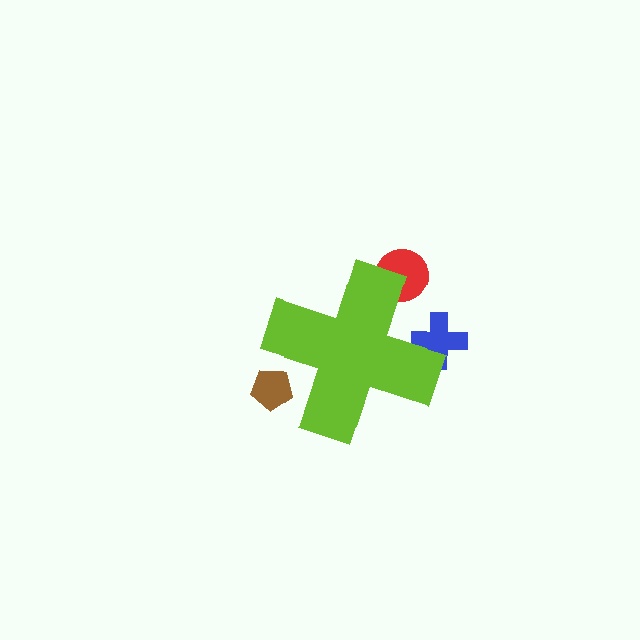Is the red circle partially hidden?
Yes, the red circle is partially hidden behind the lime cross.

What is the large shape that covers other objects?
A lime cross.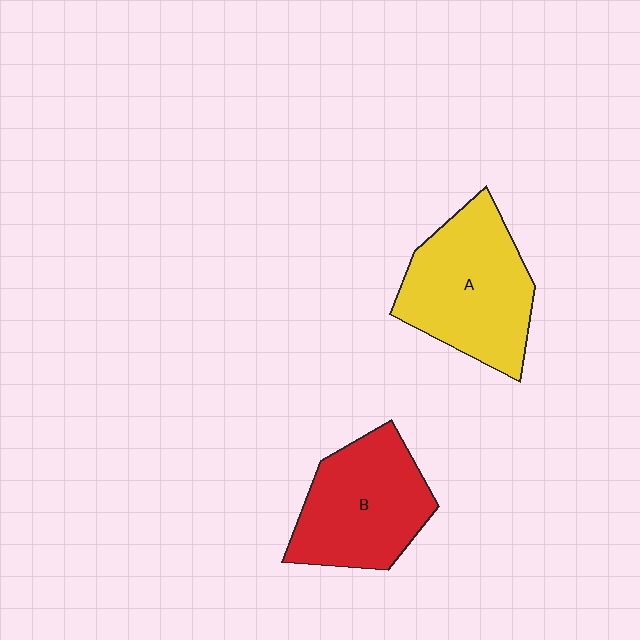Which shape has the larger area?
Shape A (yellow).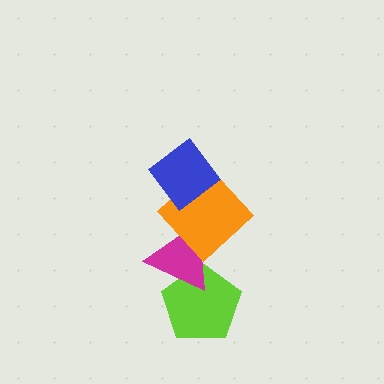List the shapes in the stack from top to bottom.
From top to bottom: the blue diamond, the orange diamond, the magenta triangle, the lime pentagon.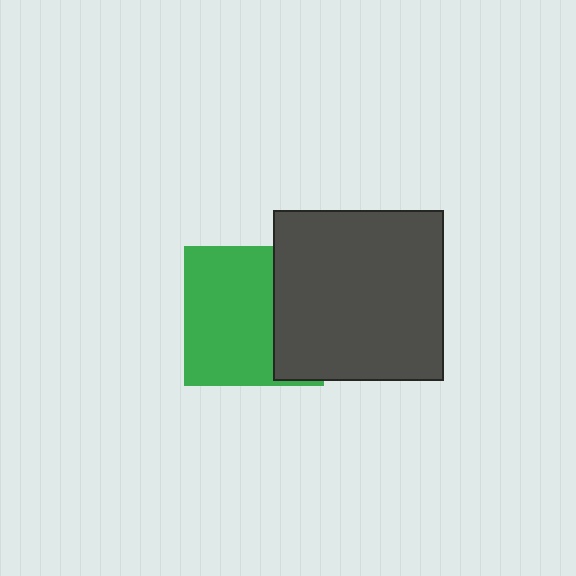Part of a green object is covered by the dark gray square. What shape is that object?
It is a square.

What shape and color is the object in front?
The object in front is a dark gray square.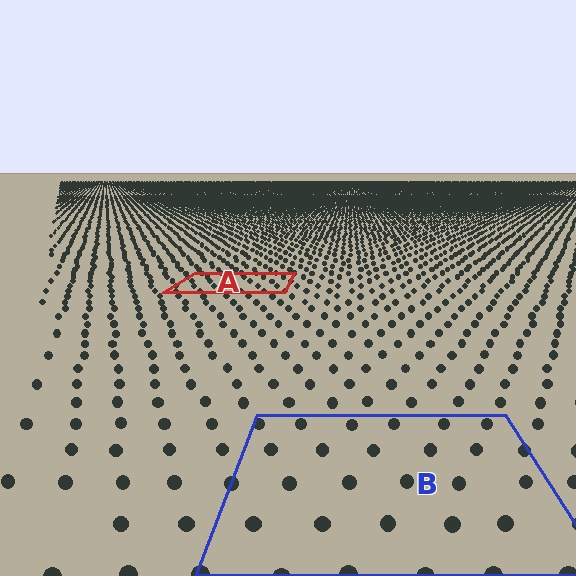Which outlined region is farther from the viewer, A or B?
Region A is farther from the viewer — the texture elements inside it appear smaller and more densely packed.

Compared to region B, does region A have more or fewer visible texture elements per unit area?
Region A has more texture elements per unit area — they are packed more densely because it is farther away.